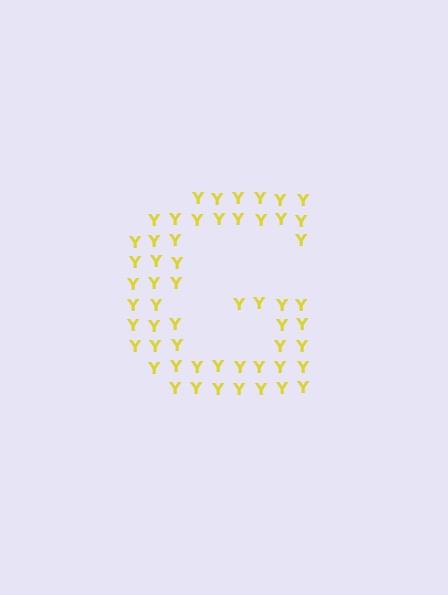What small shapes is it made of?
It is made of small letter Y's.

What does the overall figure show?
The overall figure shows the letter G.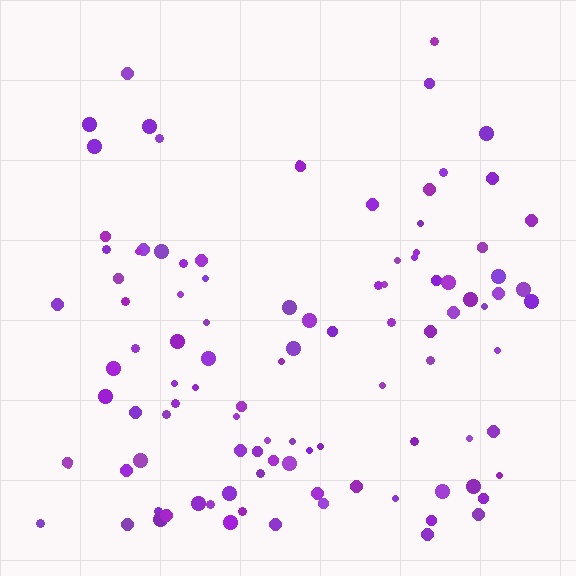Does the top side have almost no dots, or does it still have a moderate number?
Still a moderate number, just noticeably fewer than the bottom.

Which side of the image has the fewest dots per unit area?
The top.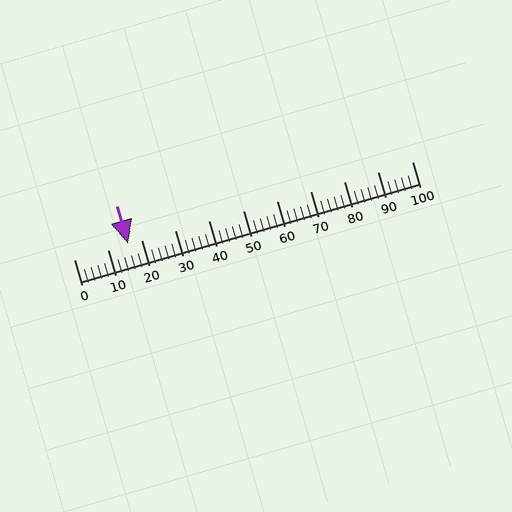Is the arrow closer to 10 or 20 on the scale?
The arrow is closer to 20.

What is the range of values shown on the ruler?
The ruler shows values from 0 to 100.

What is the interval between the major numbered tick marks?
The major tick marks are spaced 10 units apart.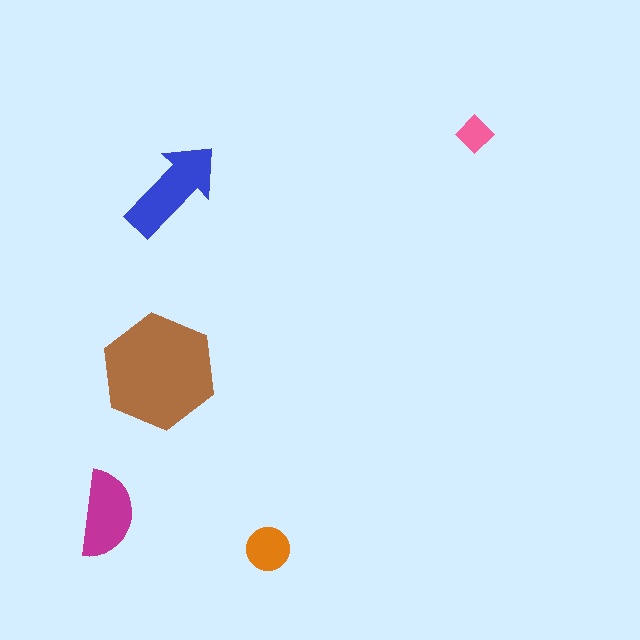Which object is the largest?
The brown hexagon.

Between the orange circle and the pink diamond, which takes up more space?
The orange circle.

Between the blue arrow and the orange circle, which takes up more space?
The blue arrow.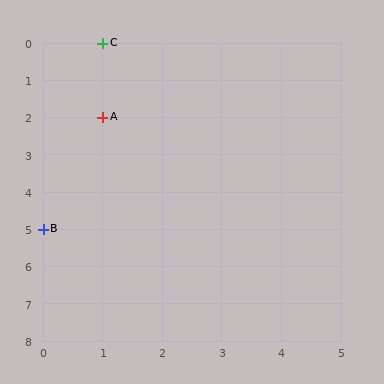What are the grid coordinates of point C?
Point C is at grid coordinates (1, 0).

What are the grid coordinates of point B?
Point B is at grid coordinates (0, 5).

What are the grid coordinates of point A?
Point A is at grid coordinates (1, 2).